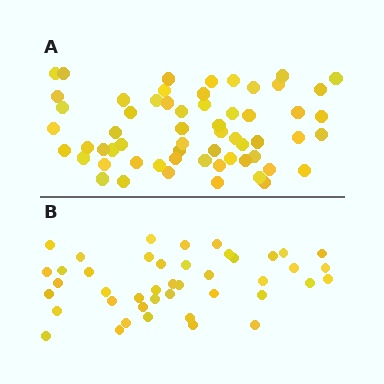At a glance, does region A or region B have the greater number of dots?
Region A (the top region) has more dots.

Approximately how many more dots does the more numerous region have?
Region A has approximately 15 more dots than region B.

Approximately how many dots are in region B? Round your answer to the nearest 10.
About 40 dots. (The exact count is 43, which rounds to 40.)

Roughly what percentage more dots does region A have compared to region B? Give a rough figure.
About 40% more.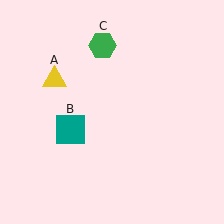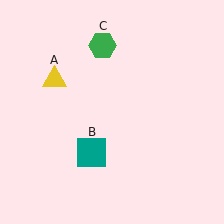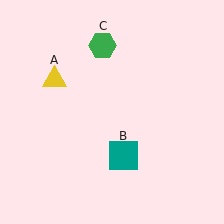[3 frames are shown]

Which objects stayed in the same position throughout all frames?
Yellow triangle (object A) and green hexagon (object C) remained stationary.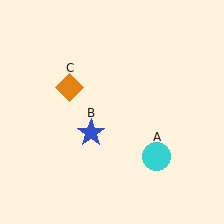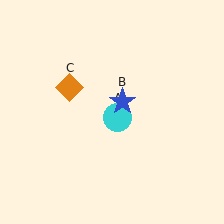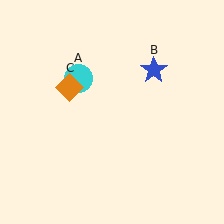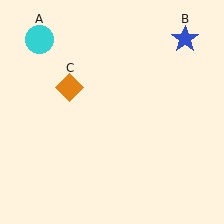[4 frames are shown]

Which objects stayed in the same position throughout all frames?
Orange diamond (object C) remained stationary.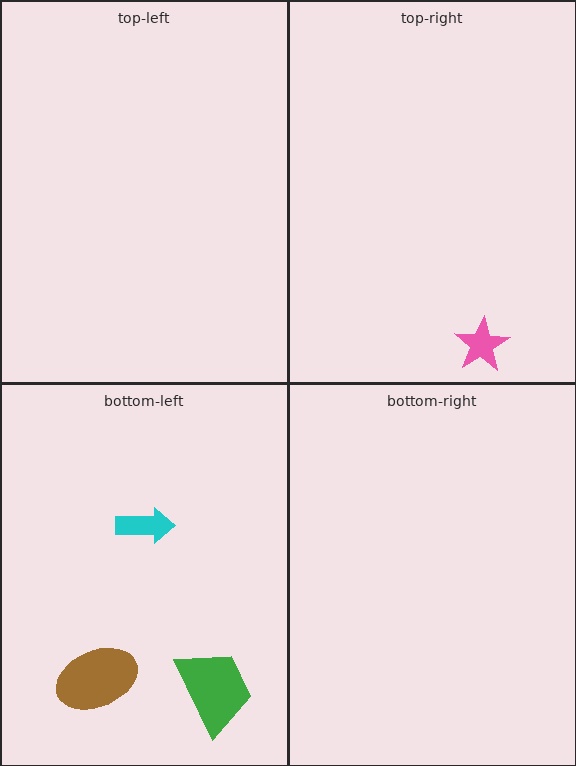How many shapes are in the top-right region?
1.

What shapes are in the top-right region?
The pink star.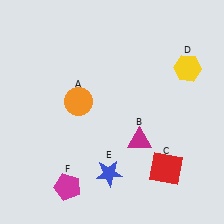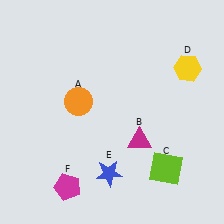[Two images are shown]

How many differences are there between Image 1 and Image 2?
There is 1 difference between the two images.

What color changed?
The square (C) changed from red in Image 1 to lime in Image 2.